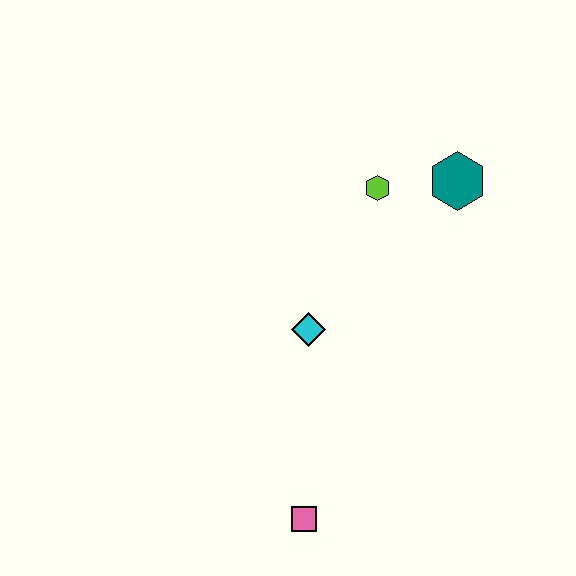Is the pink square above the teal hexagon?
No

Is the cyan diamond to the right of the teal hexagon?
No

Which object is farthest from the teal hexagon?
The pink square is farthest from the teal hexagon.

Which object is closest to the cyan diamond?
The lime hexagon is closest to the cyan diamond.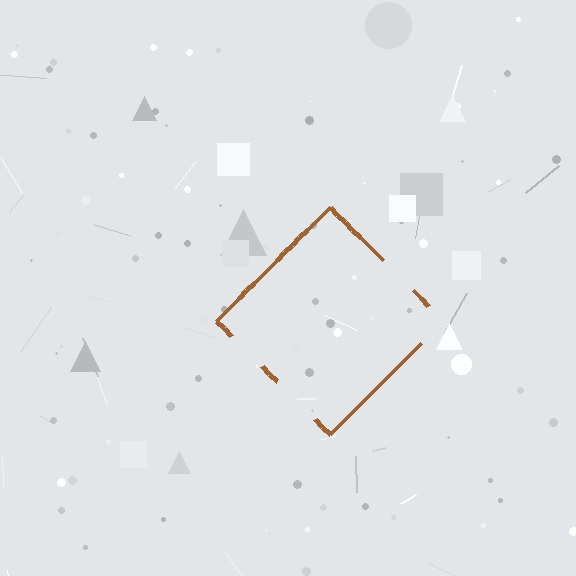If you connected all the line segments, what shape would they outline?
They would outline a diamond.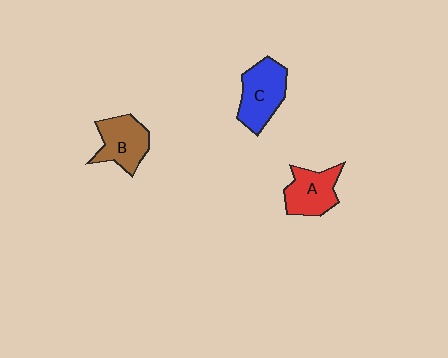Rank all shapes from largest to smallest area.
From largest to smallest: C (blue), B (brown), A (red).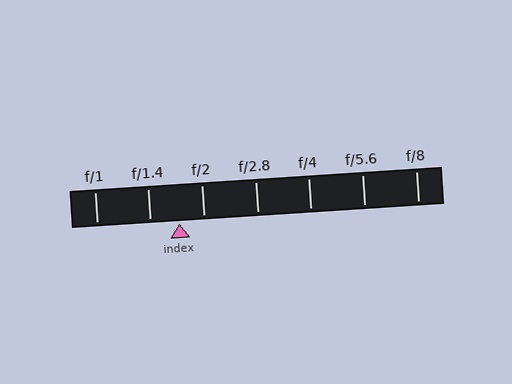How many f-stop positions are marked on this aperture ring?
There are 7 f-stop positions marked.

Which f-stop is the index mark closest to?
The index mark is closest to f/2.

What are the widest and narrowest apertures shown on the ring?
The widest aperture shown is f/1 and the narrowest is f/8.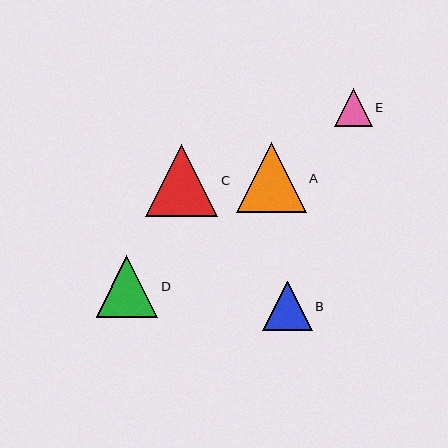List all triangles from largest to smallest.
From largest to smallest: C, A, D, B, E.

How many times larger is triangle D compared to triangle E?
Triangle D is approximately 1.6 times the size of triangle E.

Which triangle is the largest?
Triangle C is the largest with a size of approximately 72 pixels.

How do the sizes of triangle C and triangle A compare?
Triangle C and triangle A are approximately the same size.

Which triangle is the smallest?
Triangle E is the smallest with a size of approximately 38 pixels.